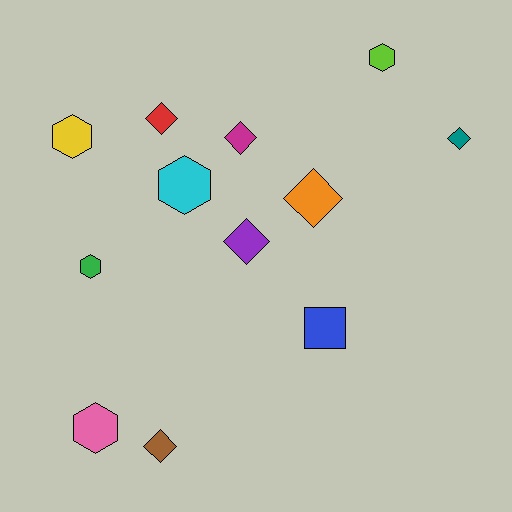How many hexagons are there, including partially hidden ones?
There are 5 hexagons.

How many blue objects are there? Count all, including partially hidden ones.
There is 1 blue object.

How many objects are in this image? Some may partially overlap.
There are 12 objects.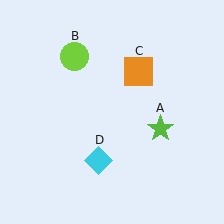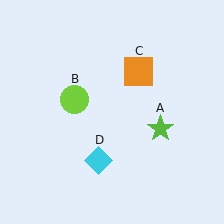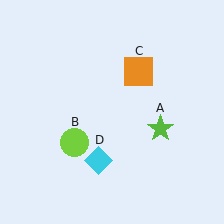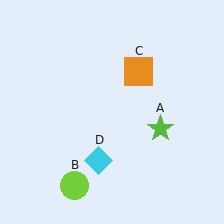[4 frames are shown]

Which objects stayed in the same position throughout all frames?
Lime star (object A) and orange square (object C) and cyan diamond (object D) remained stationary.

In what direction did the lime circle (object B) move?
The lime circle (object B) moved down.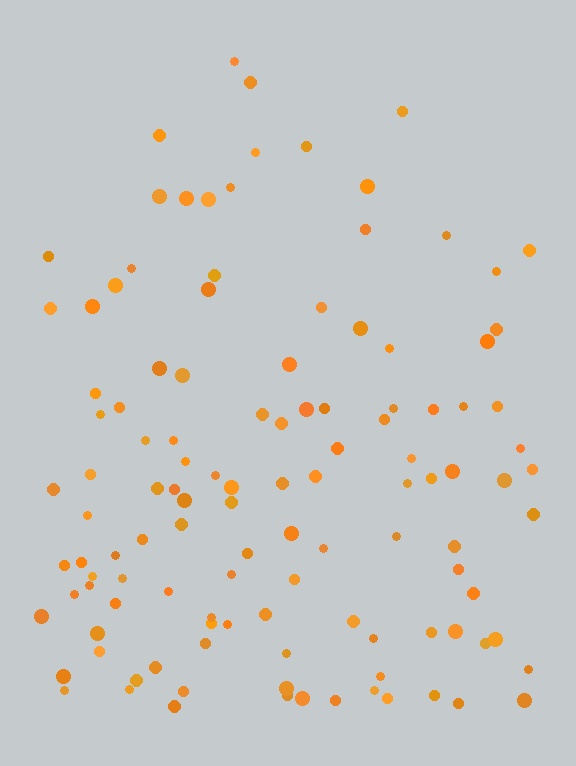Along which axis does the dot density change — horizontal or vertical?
Vertical.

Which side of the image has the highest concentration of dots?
The bottom.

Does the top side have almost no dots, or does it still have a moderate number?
Still a moderate number, just noticeably fewer than the bottom.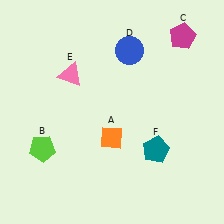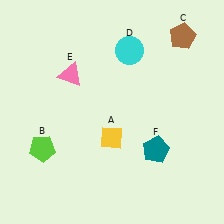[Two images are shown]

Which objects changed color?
A changed from orange to yellow. C changed from magenta to brown. D changed from blue to cyan.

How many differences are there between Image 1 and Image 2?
There are 3 differences between the two images.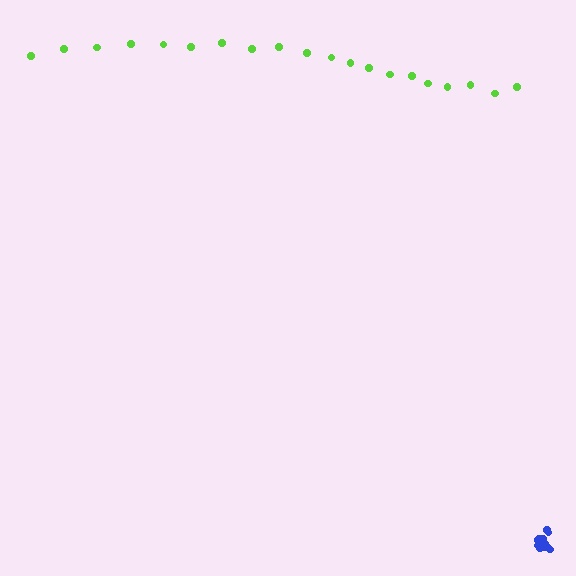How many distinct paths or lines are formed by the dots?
There are 2 distinct paths.